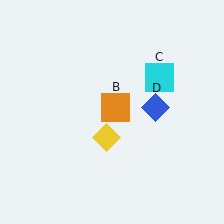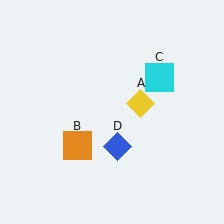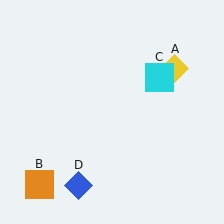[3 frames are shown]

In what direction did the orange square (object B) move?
The orange square (object B) moved down and to the left.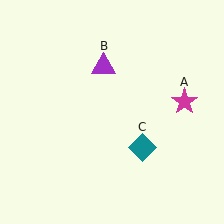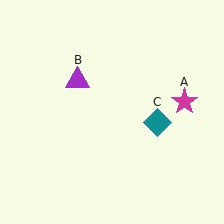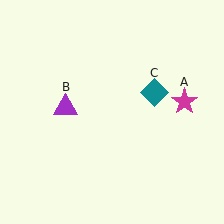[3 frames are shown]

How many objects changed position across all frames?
2 objects changed position: purple triangle (object B), teal diamond (object C).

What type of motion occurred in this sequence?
The purple triangle (object B), teal diamond (object C) rotated counterclockwise around the center of the scene.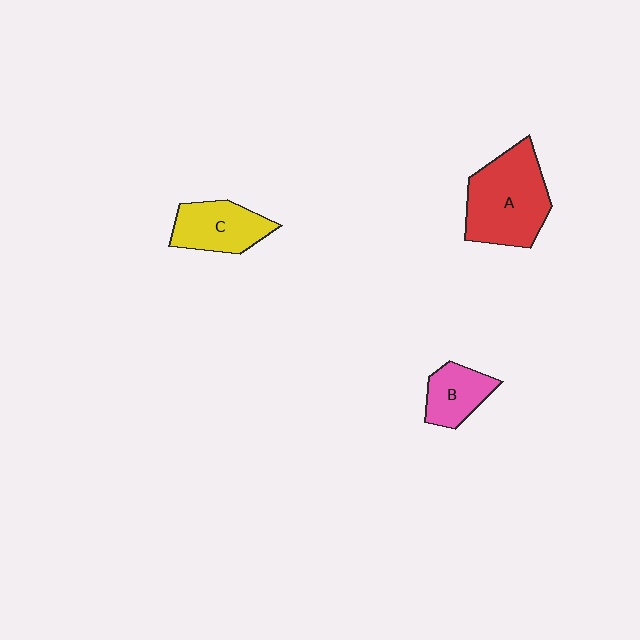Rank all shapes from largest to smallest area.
From largest to smallest: A (red), C (yellow), B (pink).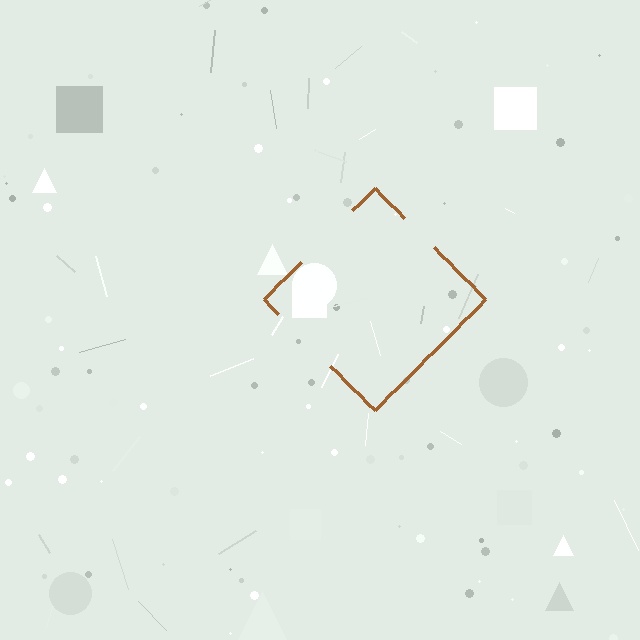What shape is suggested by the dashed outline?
The dashed outline suggests a diamond.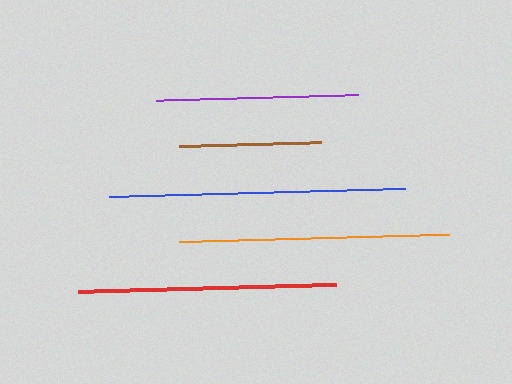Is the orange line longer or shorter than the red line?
The orange line is longer than the red line.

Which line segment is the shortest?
The brown line is the shortest at approximately 142 pixels.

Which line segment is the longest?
The blue line is the longest at approximately 295 pixels.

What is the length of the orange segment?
The orange segment is approximately 271 pixels long.